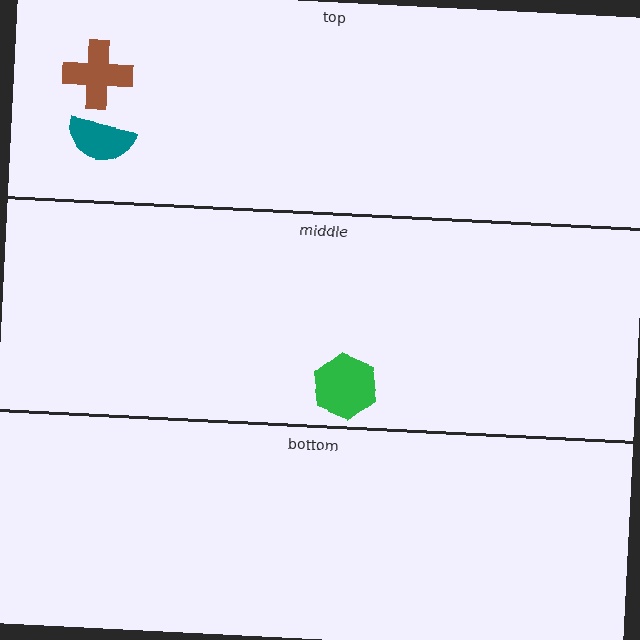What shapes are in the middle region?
The green hexagon.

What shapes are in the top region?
The teal semicircle, the brown cross.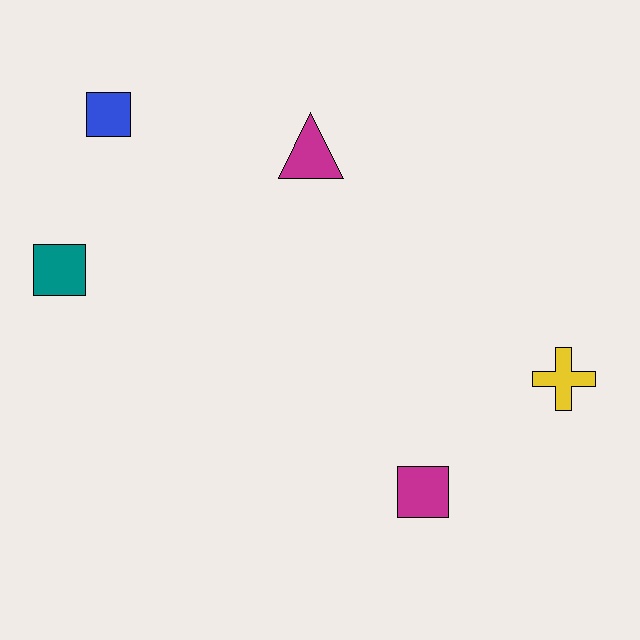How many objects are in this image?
There are 5 objects.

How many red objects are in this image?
There are no red objects.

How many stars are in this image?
There are no stars.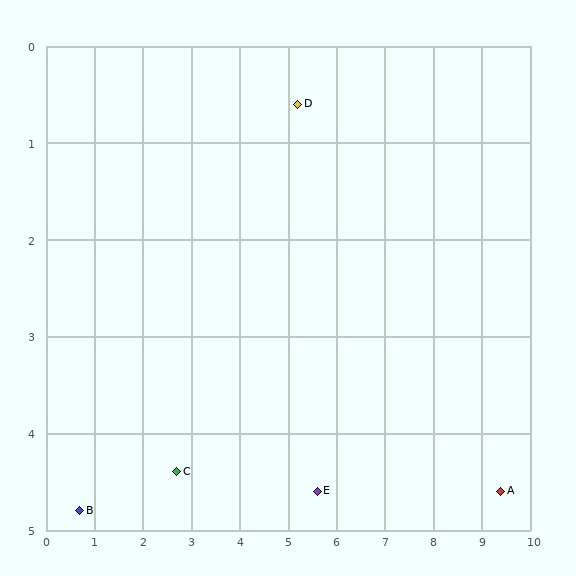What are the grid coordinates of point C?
Point C is at approximately (2.7, 4.4).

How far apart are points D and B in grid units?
Points D and B are about 6.2 grid units apart.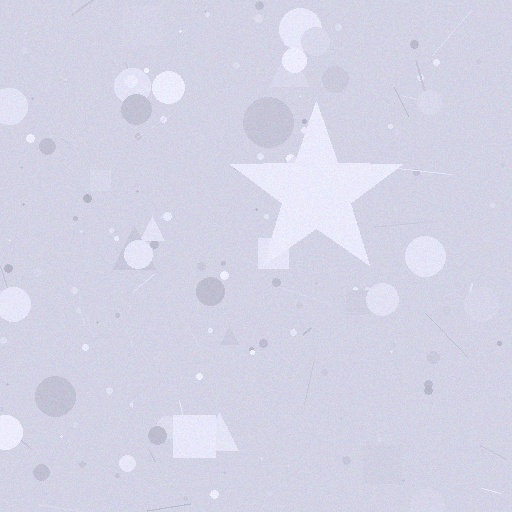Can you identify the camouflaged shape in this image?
The camouflaged shape is a star.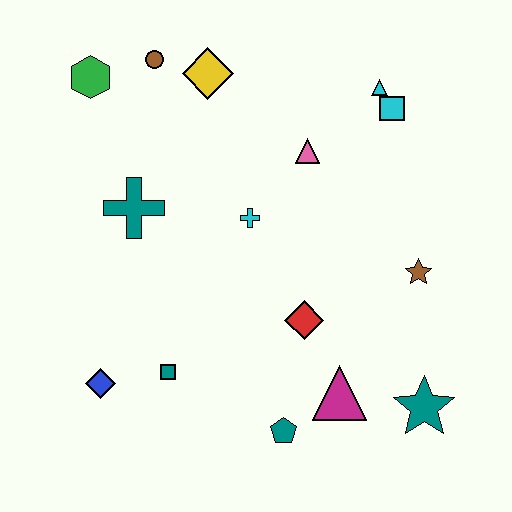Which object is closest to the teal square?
The blue diamond is closest to the teal square.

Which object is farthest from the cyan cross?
The teal star is farthest from the cyan cross.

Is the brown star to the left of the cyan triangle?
No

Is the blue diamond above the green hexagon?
No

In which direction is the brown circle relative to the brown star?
The brown circle is to the left of the brown star.